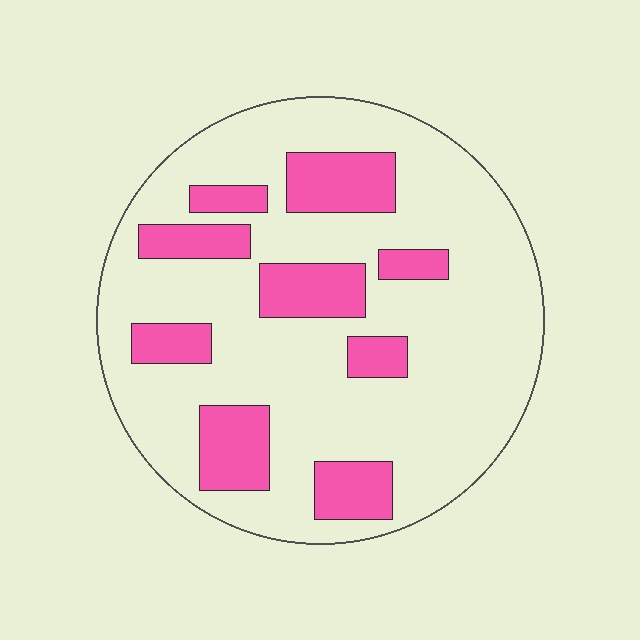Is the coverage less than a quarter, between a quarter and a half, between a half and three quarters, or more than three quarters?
Less than a quarter.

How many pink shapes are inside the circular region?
9.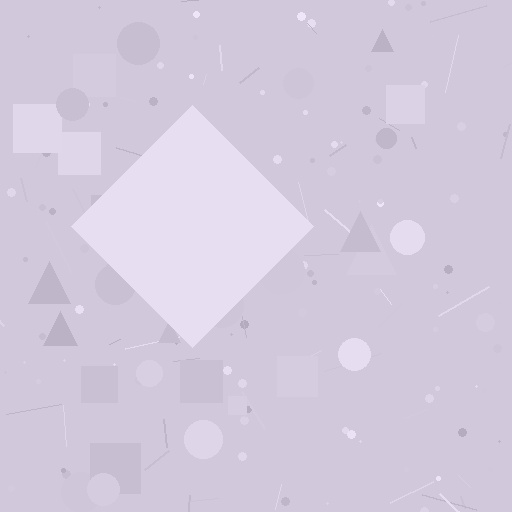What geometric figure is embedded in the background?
A diamond is embedded in the background.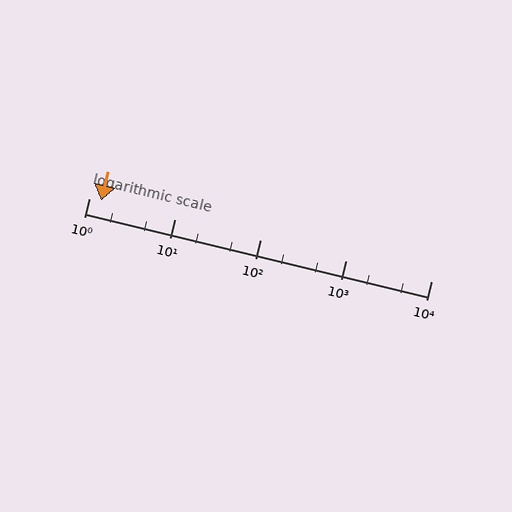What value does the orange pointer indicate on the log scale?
The pointer indicates approximately 1.4.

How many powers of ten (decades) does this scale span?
The scale spans 4 decades, from 1 to 10000.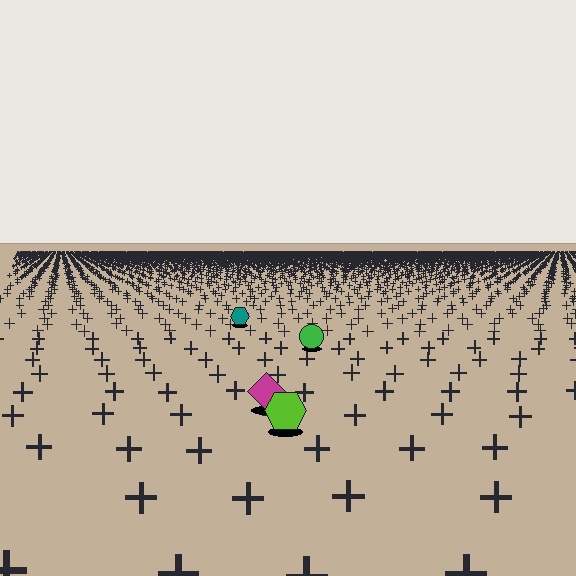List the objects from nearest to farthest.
From nearest to farthest: the lime hexagon, the magenta diamond, the green circle, the teal hexagon.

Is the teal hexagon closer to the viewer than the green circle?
No. The green circle is closer — you can tell from the texture gradient: the ground texture is coarser near it.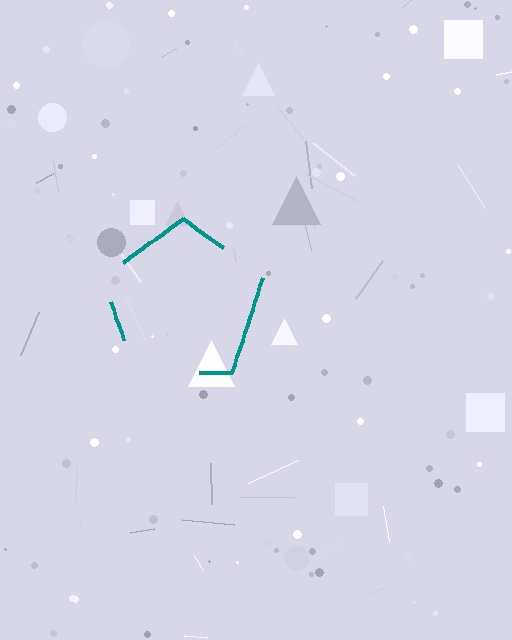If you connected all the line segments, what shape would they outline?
They would outline a pentagon.